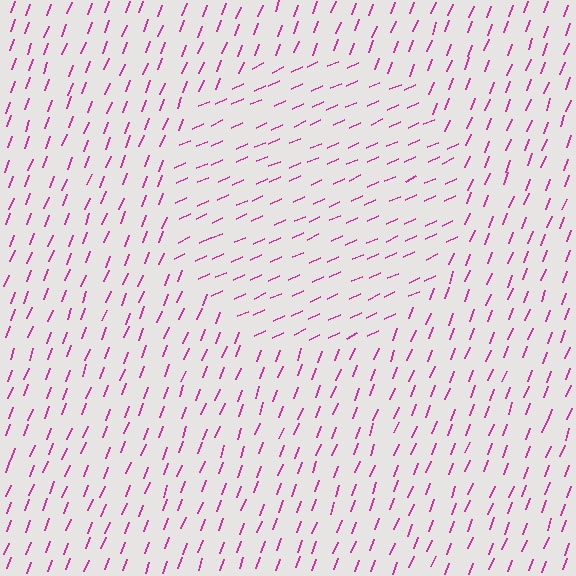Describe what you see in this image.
The image is filled with small magenta line segments. A circle region in the image has lines oriented differently from the surrounding lines, creating a visible texture boundary.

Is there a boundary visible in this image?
Yes, there is a texture boundary formed by a change in line orientation.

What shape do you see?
I see a circle.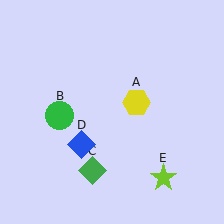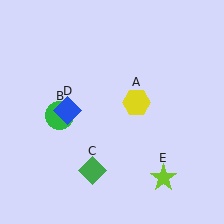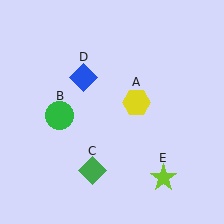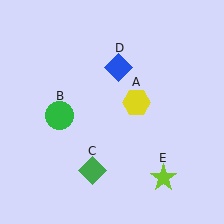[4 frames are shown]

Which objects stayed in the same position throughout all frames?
Yellow hexagon (object A) and green circle (object B) and green diamond (object C) and lime star (object E) remained stationary.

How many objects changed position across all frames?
1 object changed position: blue diamond (object D).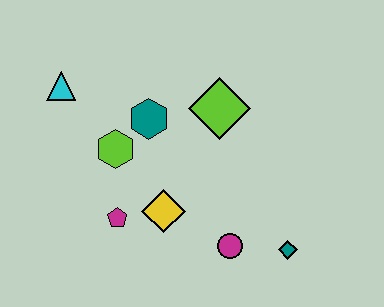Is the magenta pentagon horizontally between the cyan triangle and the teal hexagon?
Yes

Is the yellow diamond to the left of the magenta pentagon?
No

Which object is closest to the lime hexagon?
The teal hexagon is closest to the lime hexagon.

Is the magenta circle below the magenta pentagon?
Yes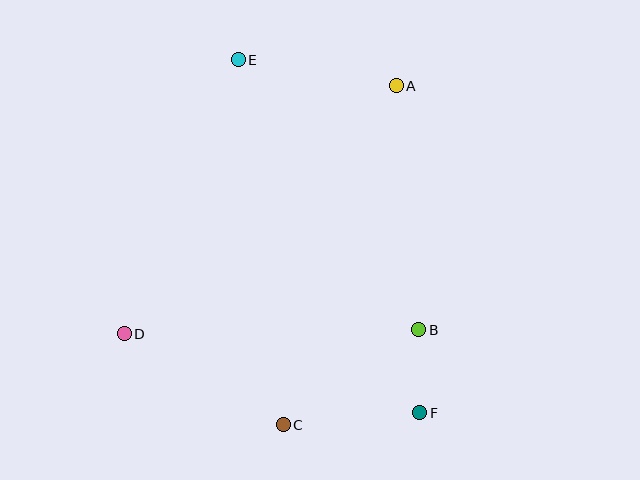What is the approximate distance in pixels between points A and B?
The distance between A and B is approximately 245 pixels.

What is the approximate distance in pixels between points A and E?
The distance between A and E is approximately 160 pixels.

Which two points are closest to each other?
Points B and F are closest to each other.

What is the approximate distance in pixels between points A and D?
The distance between A and D is approximately 368 pixels.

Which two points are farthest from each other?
Points E and F are farthest from each other.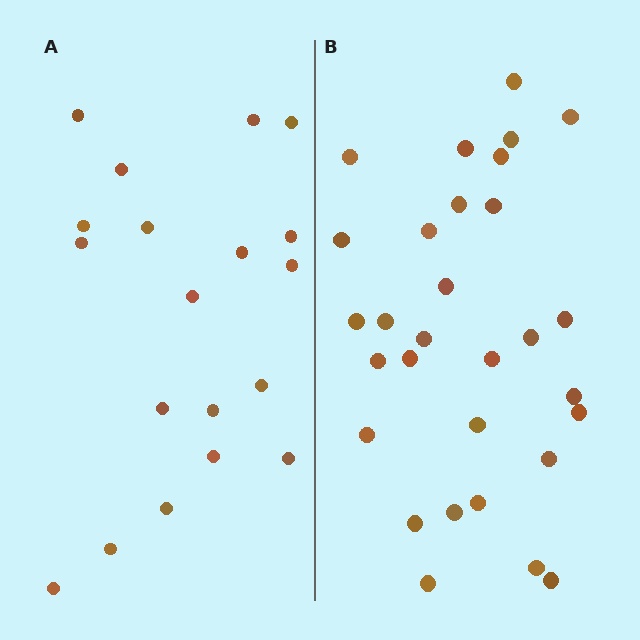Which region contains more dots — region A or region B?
Region B (the right region) has more dots.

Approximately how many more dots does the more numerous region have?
Region B has roughly 12 or so more dots than region A.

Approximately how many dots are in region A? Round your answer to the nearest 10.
About 20 dots. (The exact count is 19, which rounds to 20.)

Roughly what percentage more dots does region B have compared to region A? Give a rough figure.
About 60% more.